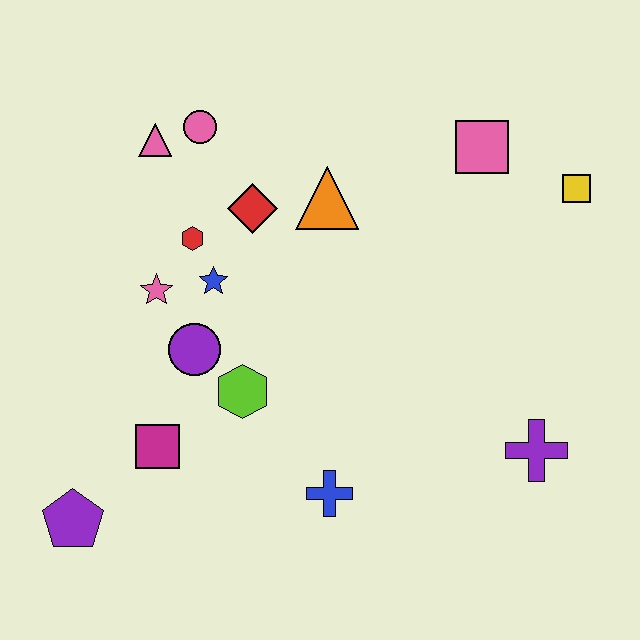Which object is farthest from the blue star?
The yellow square is farthest from the blue star.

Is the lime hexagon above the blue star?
No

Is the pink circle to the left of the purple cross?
Yes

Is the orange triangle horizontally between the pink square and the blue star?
Yes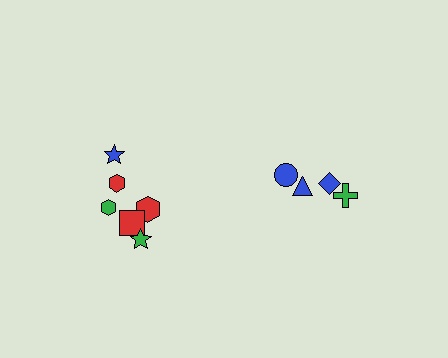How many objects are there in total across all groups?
There are 10 objects.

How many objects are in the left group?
There are 6 objects.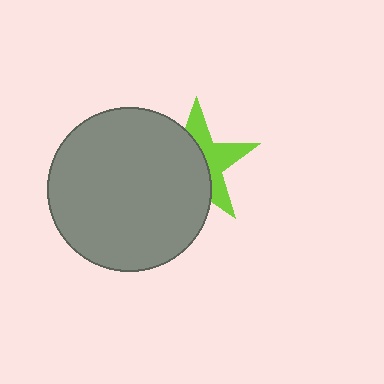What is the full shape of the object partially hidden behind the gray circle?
The partially hidden object is a lime star.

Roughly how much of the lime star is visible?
A small part of it is visible (roughly 43%).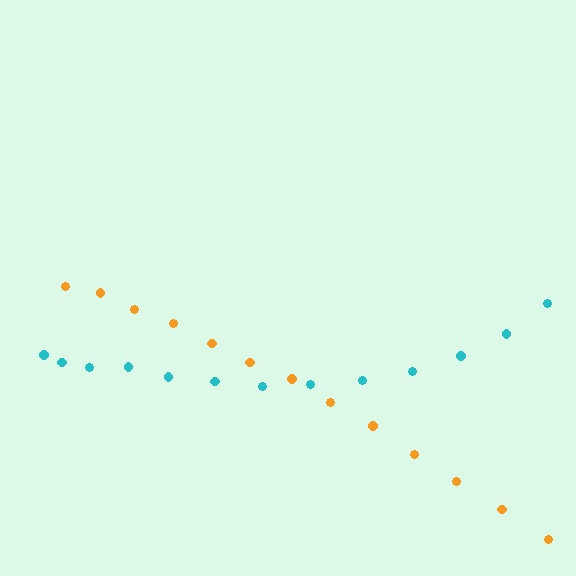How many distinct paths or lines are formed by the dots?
There are 2 distinct paths.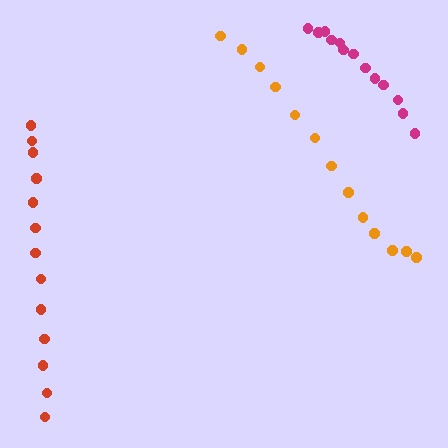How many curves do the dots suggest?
There are 3 distinct paths.